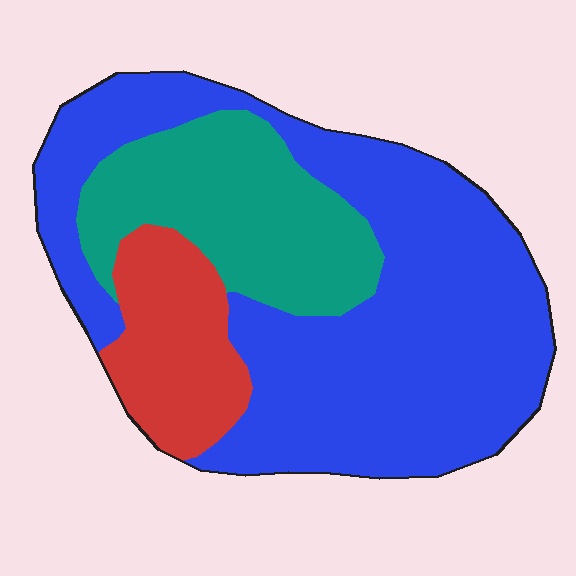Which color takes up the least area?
Red, at roughly 15%.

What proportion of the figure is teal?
Teal covers 24% of the figure.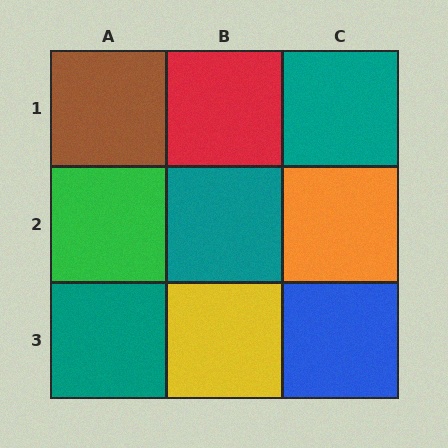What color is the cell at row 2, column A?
Green.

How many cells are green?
1 cell is green.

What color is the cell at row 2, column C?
Orange.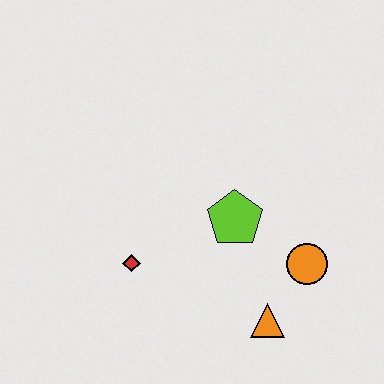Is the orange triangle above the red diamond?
No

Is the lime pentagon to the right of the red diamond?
Yes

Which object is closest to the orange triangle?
The orange circle is closest to the orange triangle.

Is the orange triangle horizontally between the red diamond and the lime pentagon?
No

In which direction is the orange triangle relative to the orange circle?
The orange triangle is below the orange circle.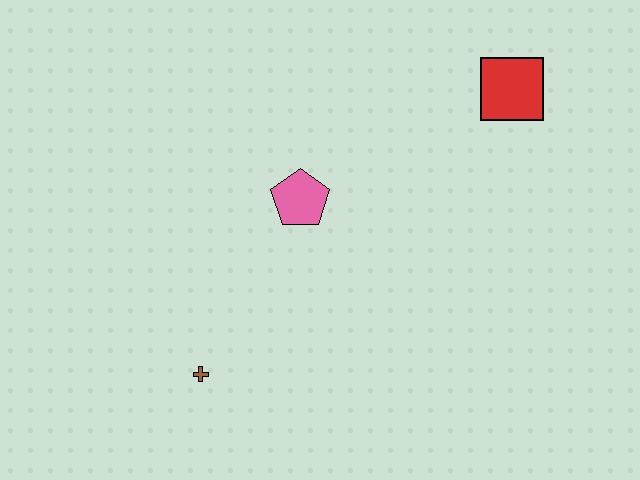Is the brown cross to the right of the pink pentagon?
No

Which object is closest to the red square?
The pink pentagon is closest to the red square.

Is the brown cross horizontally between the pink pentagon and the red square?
No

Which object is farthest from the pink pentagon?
The red square is farthest from the pink pentagon.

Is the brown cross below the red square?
Yes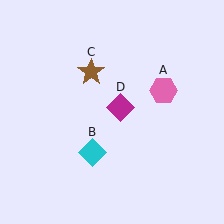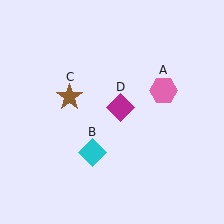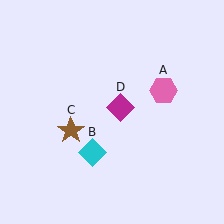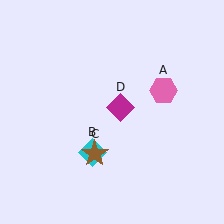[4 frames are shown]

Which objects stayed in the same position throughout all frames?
Pink hexagon (object A) and cyan diamond (object B) and magenta diamond (object D) remained stationary.